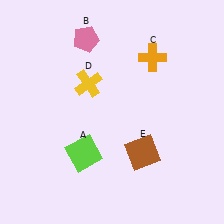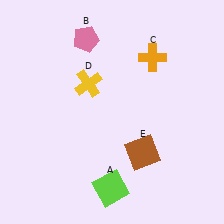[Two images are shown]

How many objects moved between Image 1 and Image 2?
1 object moved between the two images.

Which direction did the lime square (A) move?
The lime square (A) moved down.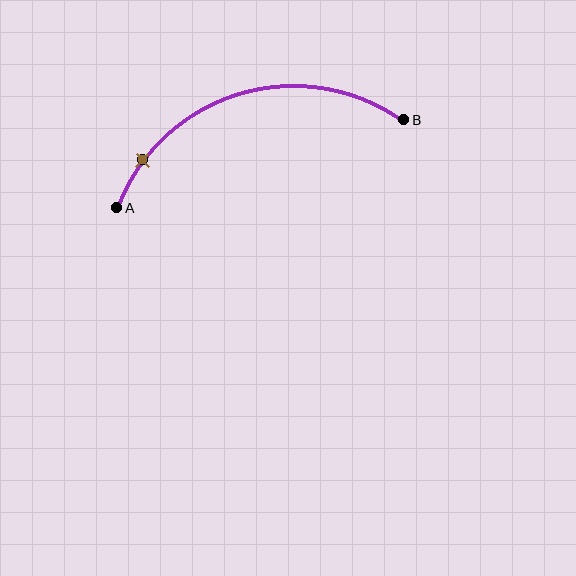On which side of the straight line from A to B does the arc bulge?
The arc bulges above the straight line connecting A and B.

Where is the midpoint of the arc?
The arc midpoint is the point on the curve farthest from the straight line joining A and B. It sits above that line.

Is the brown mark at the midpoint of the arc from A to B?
No. The brown mark lies on the arc but is closer to endpoint A. The arc midpoint would be at the point on the curve equidistant along the arc from both A and B.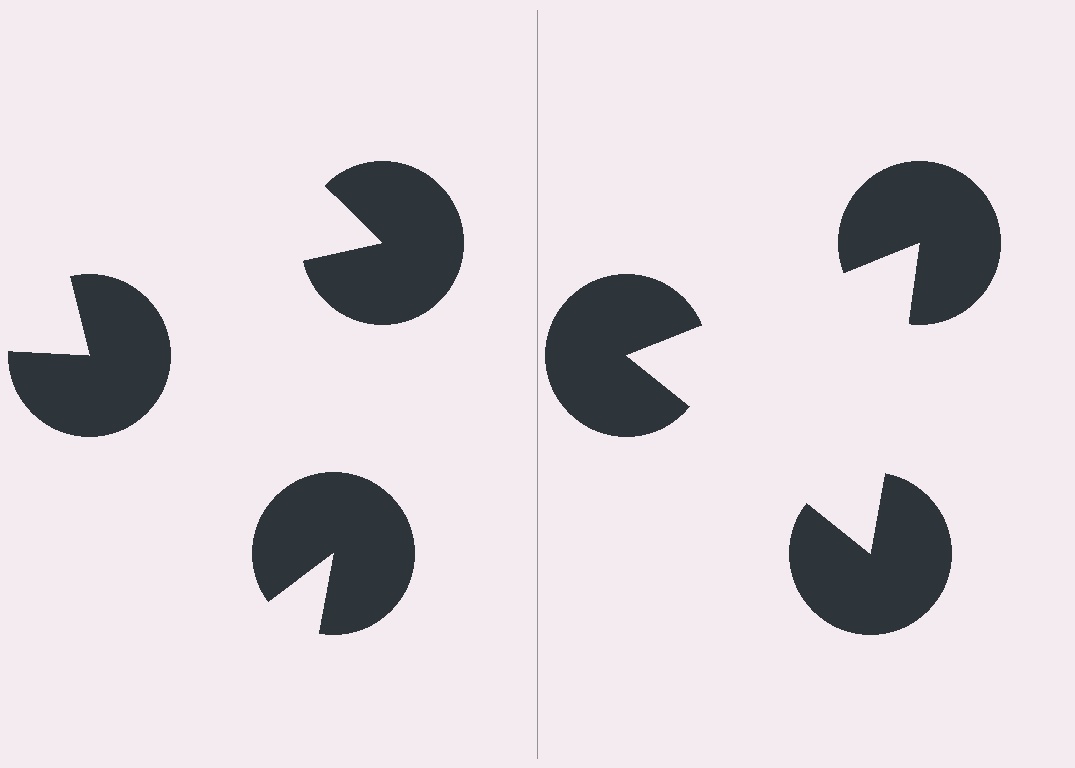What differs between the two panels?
The pac-man discs are positioned identically on both sides; only the wedge orientations differ. On the right they align to a triangle; on the left they are misaligned.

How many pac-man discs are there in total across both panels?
6 — 3 on each side.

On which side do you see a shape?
An illusory triangle appears on the right side. On the left side the wedge cuts are rotated, so no coherent shape forms.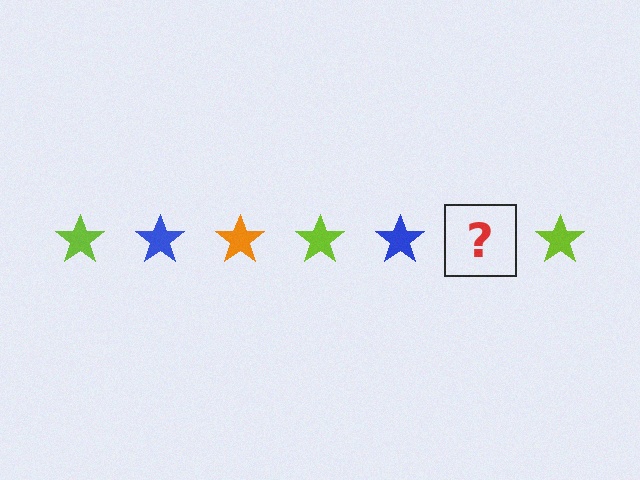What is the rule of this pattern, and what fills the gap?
The rule is that the pattern cycles through lime, blue, orange stars. The gap should be filled with an orange star.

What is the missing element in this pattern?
The missing element is an orange star.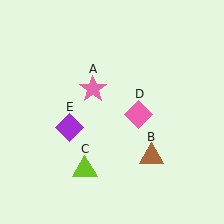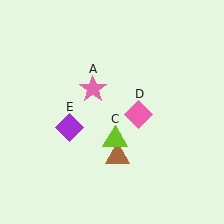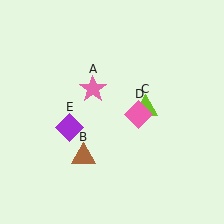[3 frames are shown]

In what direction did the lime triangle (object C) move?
The lime triangle (object C) moved up and to the right.